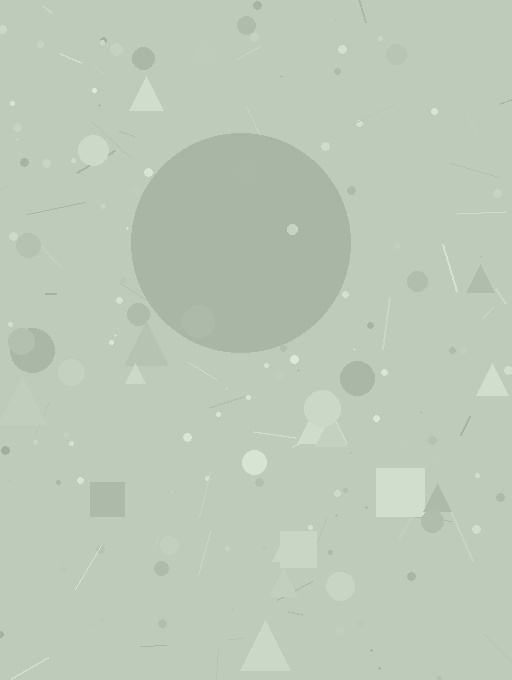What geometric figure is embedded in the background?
A circle is embedded in the background.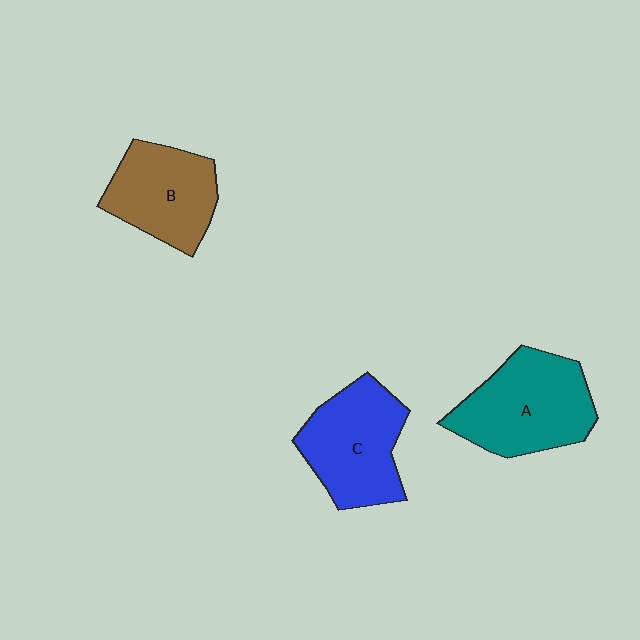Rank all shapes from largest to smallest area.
From largest to smallest: A (teal), C (blue), B (brown).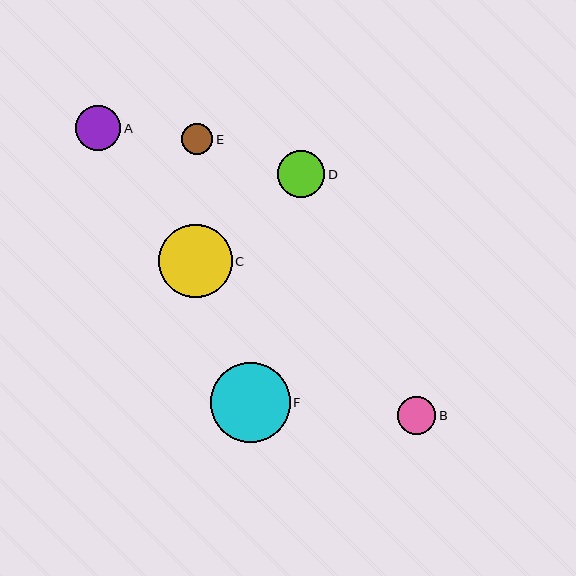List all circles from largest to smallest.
From largest to smallest: F, C, D, A, B, E.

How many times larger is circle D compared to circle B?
Circle D is approximately 1.3 times the size of circle B.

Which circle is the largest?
Circle F is the largest with a size of approximately 80 pixels.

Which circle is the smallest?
Circle E is the smallest with a size of approximately 31 pixels.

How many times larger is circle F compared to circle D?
Circle F is approximately 1.7 times the size of circle D.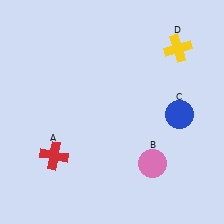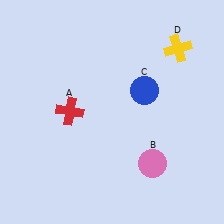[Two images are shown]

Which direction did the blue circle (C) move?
The blue circle (C) moved left.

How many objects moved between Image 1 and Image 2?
2 objects moved between the two images.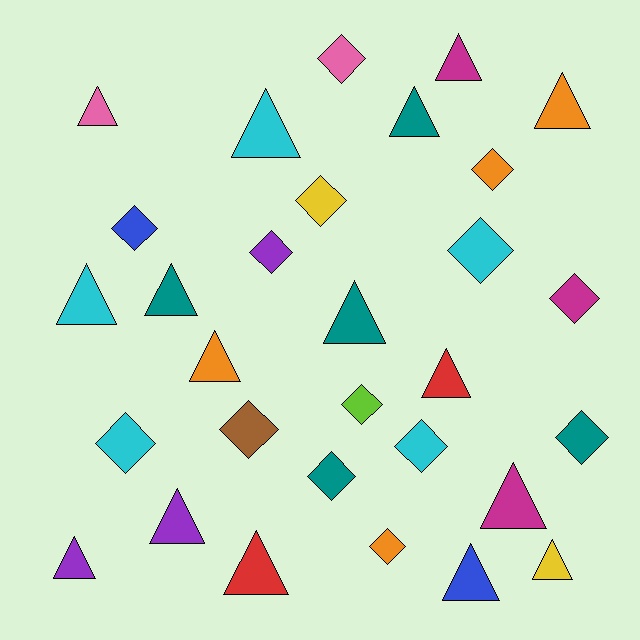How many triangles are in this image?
There are 16 triangles.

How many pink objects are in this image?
There are 2 pink objects.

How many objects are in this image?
There are 30 objects.